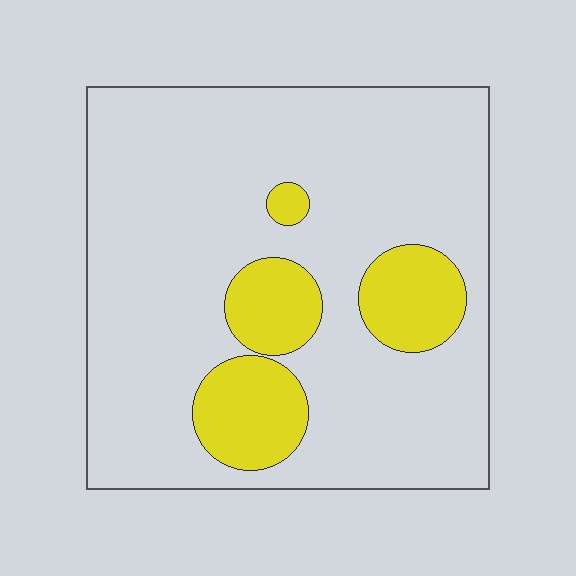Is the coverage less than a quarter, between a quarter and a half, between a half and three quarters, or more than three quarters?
Less than a quarter.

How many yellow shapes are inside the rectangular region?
4.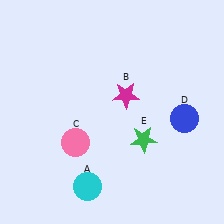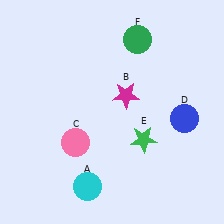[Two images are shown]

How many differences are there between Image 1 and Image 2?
There is 1 difference between the two images.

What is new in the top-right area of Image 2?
A green circle (F) was added in the top-right area of Image 2.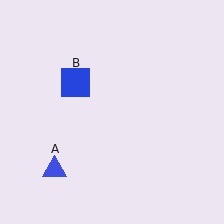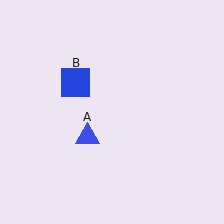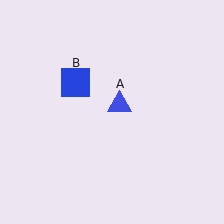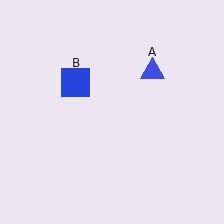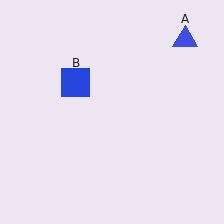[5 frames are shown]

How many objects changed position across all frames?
1 object changed position: blue triangle (object A).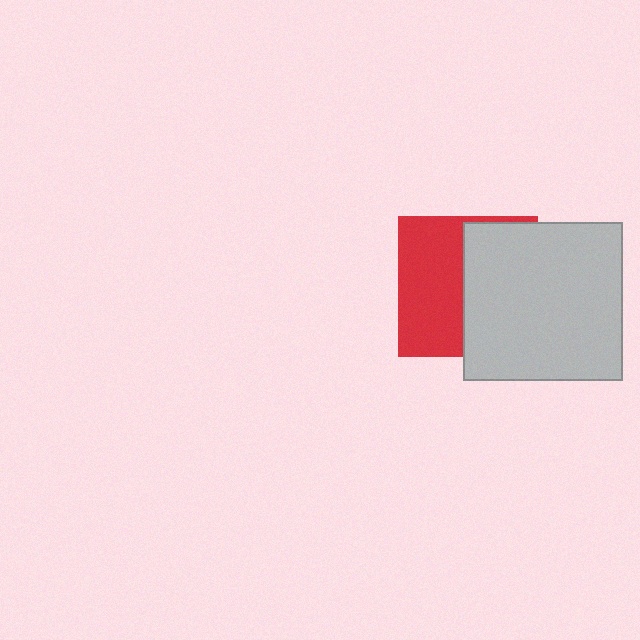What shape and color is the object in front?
The object in front is a light gray square.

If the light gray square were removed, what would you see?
You would see the complete red square.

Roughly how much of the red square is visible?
About half of it is visible (roughly 49%).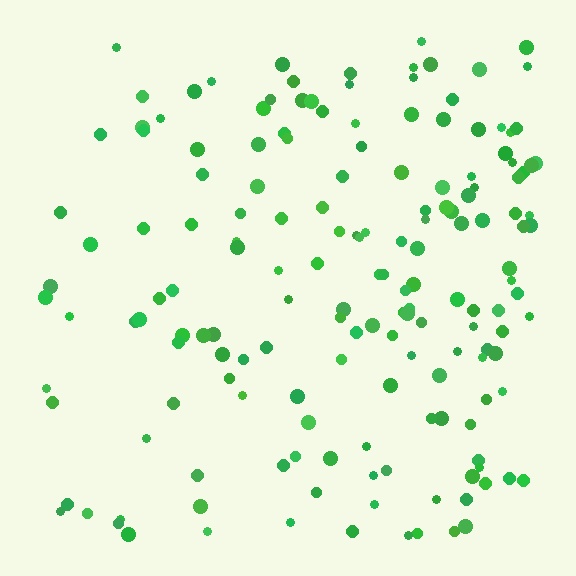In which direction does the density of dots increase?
From left to right, with the right side densest.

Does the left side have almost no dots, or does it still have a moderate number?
Still a moderate number, just noticeably fewer than the right.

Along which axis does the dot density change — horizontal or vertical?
Horizontal.